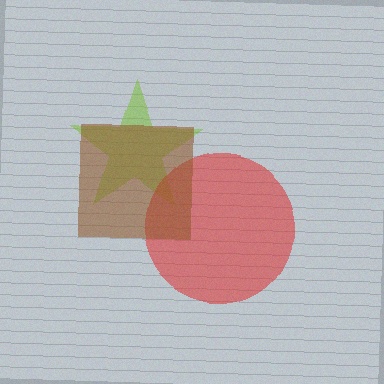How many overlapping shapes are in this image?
There are 3 overlapping shapes in the image.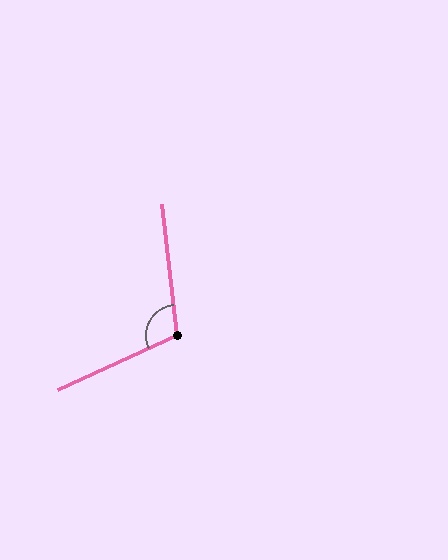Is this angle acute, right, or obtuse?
It is obtuse.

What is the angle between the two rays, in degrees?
Approximately 108 degrees.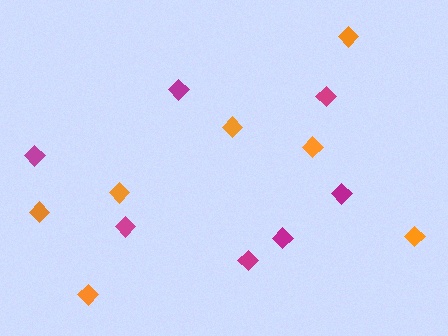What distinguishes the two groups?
There are 2 groups: one group of magenta diamonds (7) and one group of orange diamonds (7).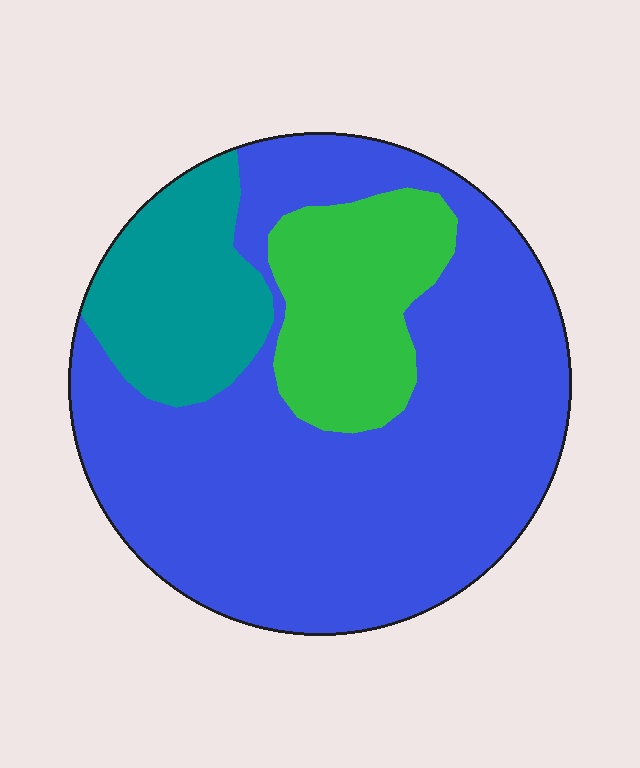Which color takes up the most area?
Blue, at roughly 65%.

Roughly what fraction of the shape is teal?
Teal covers 16% of the shape.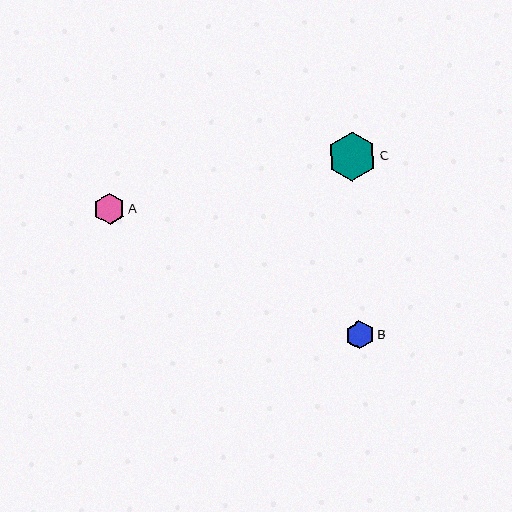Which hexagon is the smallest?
Hexagon B is the smallest with a size of approximately 28 pixels.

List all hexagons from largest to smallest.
From largest to smallest: C, A, B.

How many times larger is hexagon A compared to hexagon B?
Hexagon A is approximately 1.1 times the size of hexagon B.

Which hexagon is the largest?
Hexagon C is the largest with a size of approximately 49 pixels.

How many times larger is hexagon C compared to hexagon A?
Hexagon C is approximately 1.5 times the size of hexagon A.